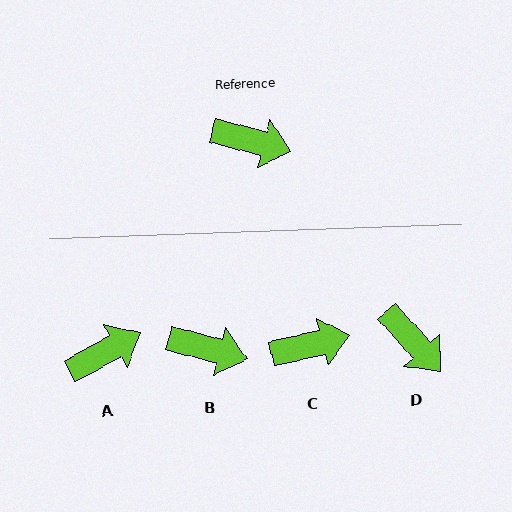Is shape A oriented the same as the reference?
No, it is off by about 44 degrees.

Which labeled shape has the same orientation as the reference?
B.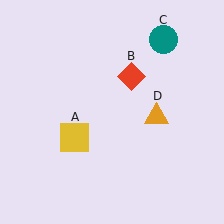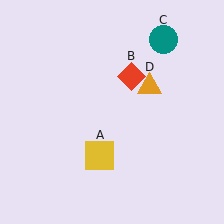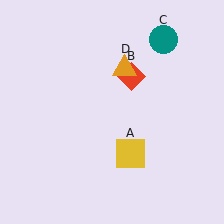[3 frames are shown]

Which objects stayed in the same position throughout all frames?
Red diamond (object B) and teal circle (object C) remained stationary.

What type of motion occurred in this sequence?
The yellow square (object A), orange triangle (object D) rotated counterclockwise around the center of the scene.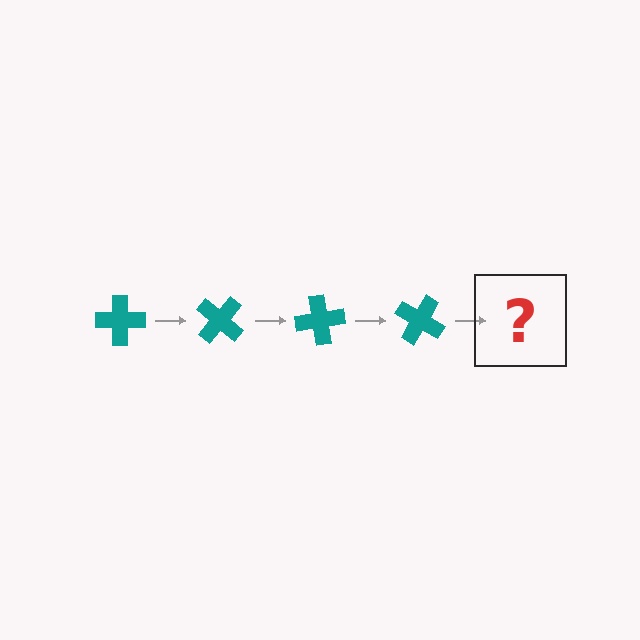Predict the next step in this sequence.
The next step is a teal cross rotated 160 degrees.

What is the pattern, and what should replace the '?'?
The pattern is that the cross rotates 40 degrees each step. The '?' should be a teal cross rotated 160 degrees.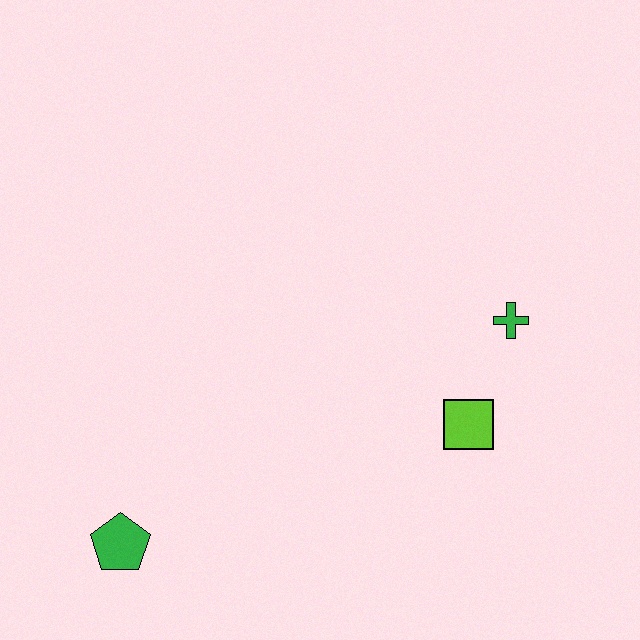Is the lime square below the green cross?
Yes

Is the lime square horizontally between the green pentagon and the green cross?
Yes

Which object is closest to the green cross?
The lime square is closest to the green cross.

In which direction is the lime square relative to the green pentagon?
The lime square is to the right of the green pentagon.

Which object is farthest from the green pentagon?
The green cross is farthest from the green pentagon.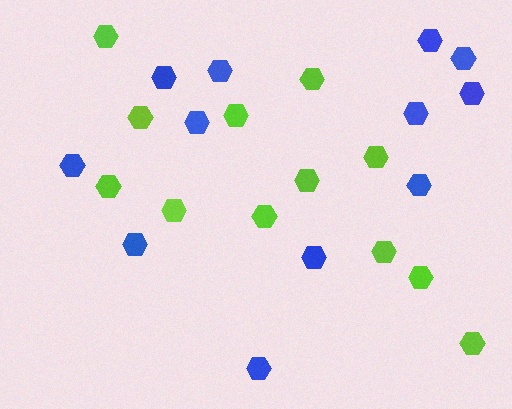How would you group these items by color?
There are 2 groups: one group of blue hexagons (12) and one group of lime hexagons (12).